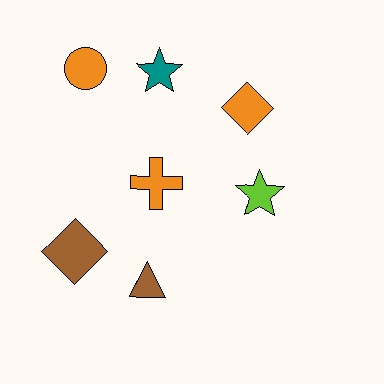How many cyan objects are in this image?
There are no cyan objects.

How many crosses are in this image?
There is 1 cross.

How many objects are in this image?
There are 7 objects.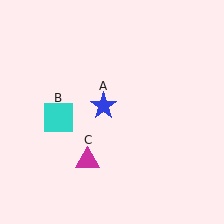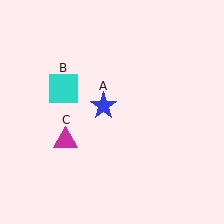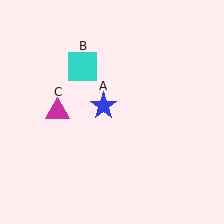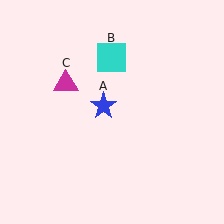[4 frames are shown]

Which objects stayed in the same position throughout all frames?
Blue star (object A) remained stationary.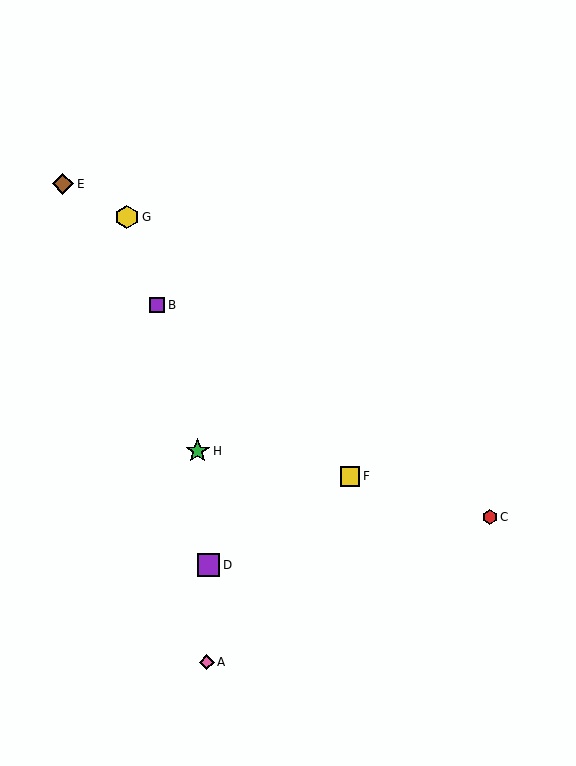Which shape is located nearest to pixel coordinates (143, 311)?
The purple square (labeled B) at (157, 305) is nearest to that location.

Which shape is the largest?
The green star (labeled H) is the largest.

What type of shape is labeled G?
Shape G is a yellow hexagon.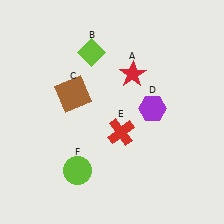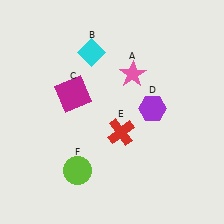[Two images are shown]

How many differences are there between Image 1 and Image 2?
There are 3 differences between the two images.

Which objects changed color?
A changed from red to pink. B changed from lime to cyan. C changed from brown to magenta.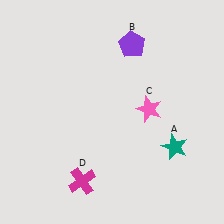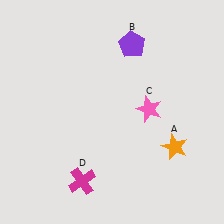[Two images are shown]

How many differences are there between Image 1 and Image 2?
There is 1 difference between the two images.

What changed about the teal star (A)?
In Image 1, A is teal. In Image 2, it changed to orange.